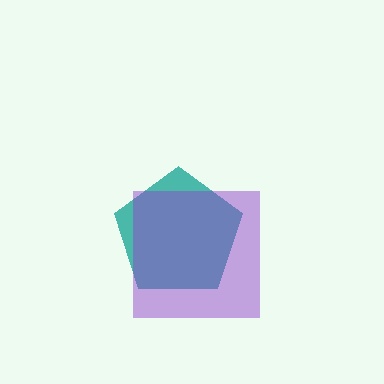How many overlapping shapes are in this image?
There are 2 overlapping shapes in the image.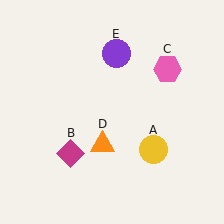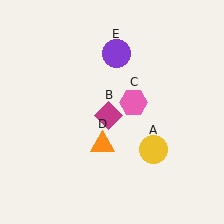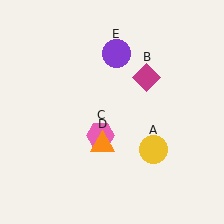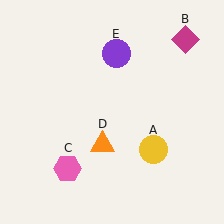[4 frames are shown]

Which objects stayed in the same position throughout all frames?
Yellow circle (object A) and orange triangle (object D) and purple circle (object E) remained stationary.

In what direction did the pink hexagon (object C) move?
The pink hexagon (object C) moved down and to the left.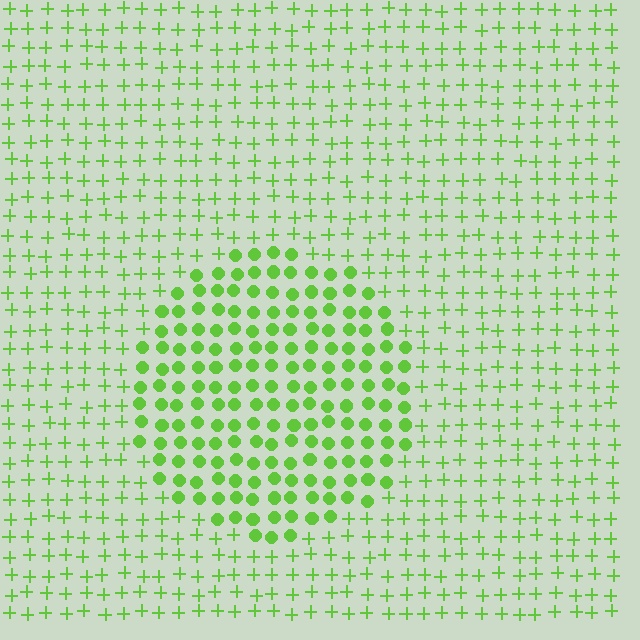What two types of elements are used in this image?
The image uses circles inside the circle region and plus signs outside it.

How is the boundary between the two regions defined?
The boundary is defined by a change in element shape: circles inside vs. plus signs outside. All elements share the same color and spacing.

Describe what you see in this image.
The image is filled with small lime elements arranged in a uniform grid. A circle-shaped region contains circles, while the surrounding area contains plus signs. The boundary is defined purely by the change in element shape.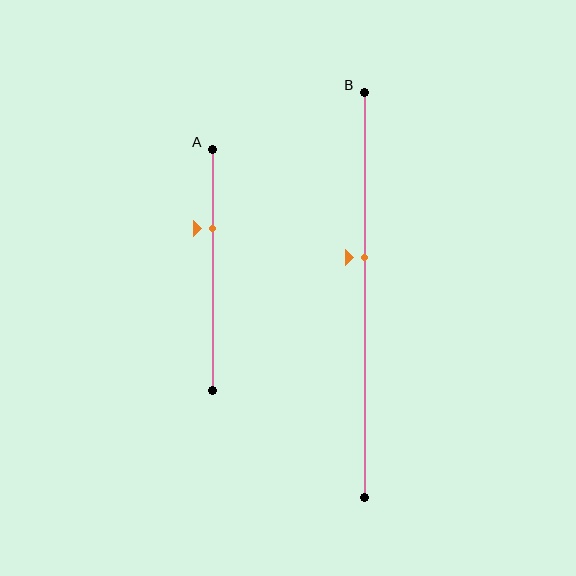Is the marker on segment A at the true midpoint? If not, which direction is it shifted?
No, the marker on segment A is shifted upward by about 17% of the segment length.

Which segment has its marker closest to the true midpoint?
Segment B has its marker closest to the true midpoint.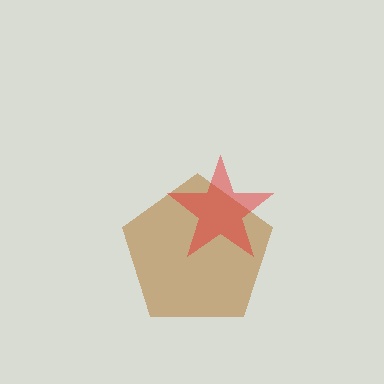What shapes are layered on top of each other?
The layered shapes are: a brown pentagon, a red star.